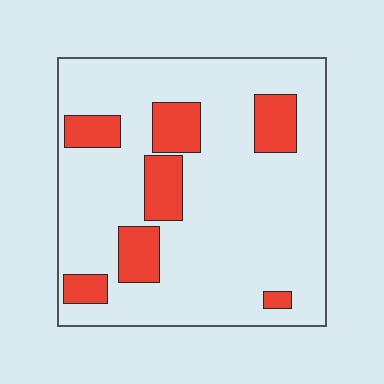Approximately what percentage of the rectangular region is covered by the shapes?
Approximately 20%.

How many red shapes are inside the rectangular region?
7.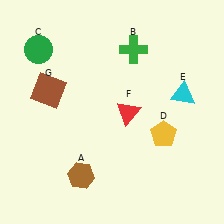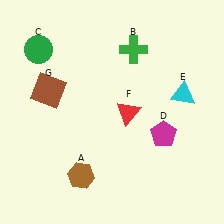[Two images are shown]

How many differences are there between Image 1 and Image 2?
There is 1 difference between the two images.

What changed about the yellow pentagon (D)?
In Image 1, D is yellow. In Image 2, it changed to magenta.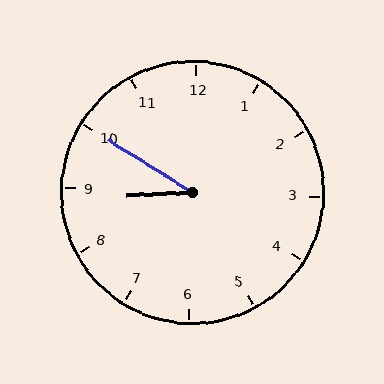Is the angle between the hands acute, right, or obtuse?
It is acute.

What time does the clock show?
8:50.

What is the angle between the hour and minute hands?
Approximately 35 degrees.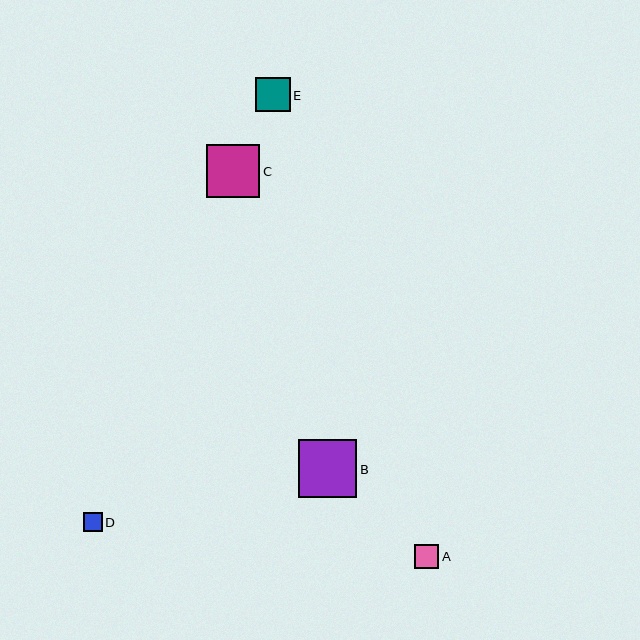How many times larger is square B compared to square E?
Square B is approximately 1.7 times the size of square E.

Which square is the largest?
Square B is the largest with a size of approximately 58 pixels.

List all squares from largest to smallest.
From largest to smallest: B, C, E, A, D.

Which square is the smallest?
Square D is the smallest with a size of approximately 19 pixels.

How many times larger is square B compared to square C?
Square B is approximately 1.1 times the size of square C.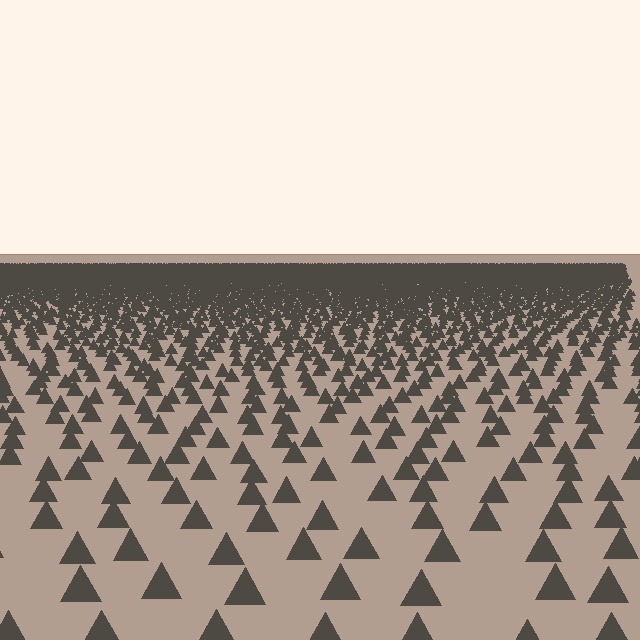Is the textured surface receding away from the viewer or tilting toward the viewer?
The surface is receding away from the viewer. Texture elements get smaller and denser toward the top.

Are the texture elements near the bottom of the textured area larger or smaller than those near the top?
Larger. Near the bottom, elements are closer to the viewer and appear at a bigger on-screen size.